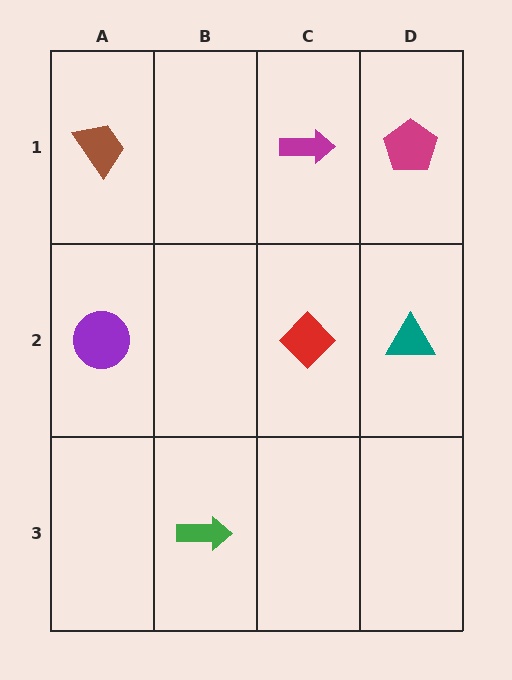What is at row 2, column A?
A purple circle.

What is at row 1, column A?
A brown trapezoid.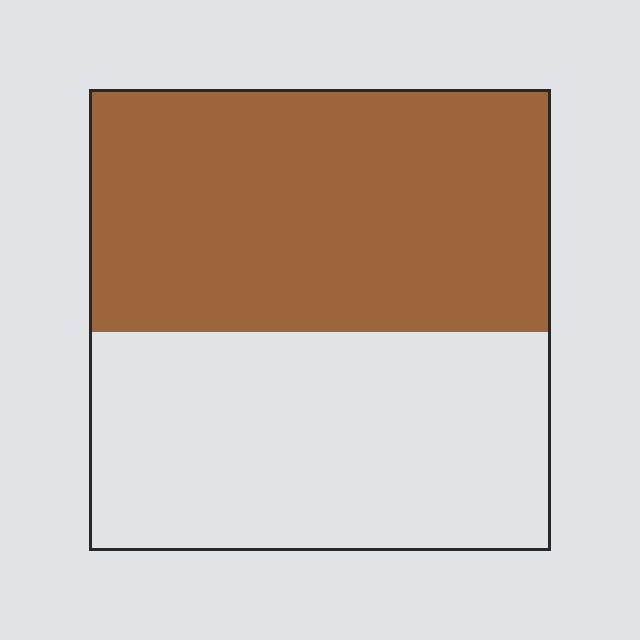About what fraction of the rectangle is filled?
About one half (1/2).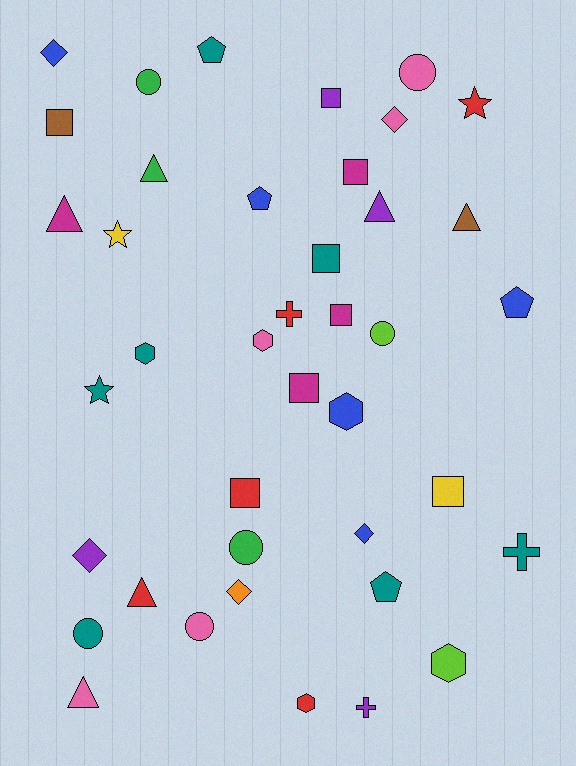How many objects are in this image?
There are 40 objects.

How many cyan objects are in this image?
There are no cyan objects.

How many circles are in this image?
There are 6 circles.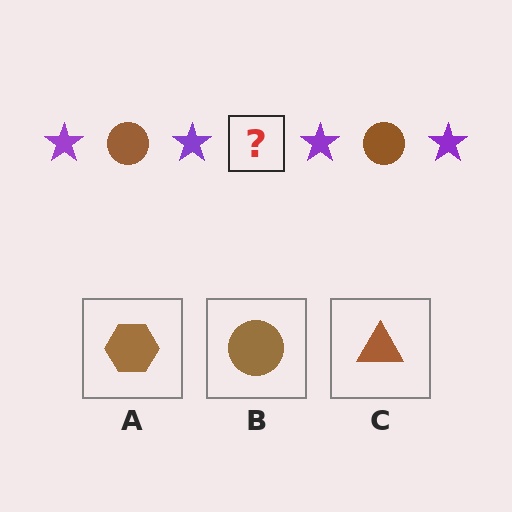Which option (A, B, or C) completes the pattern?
B.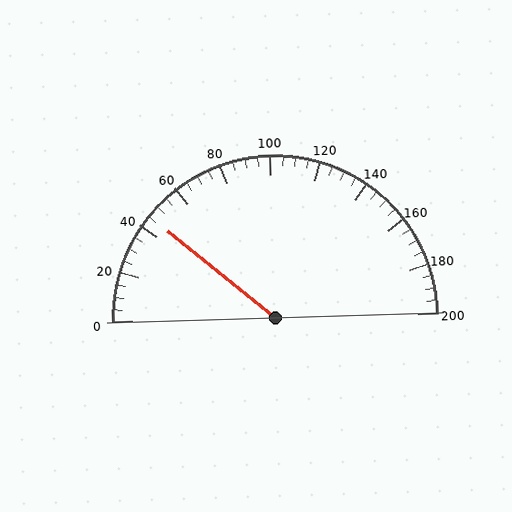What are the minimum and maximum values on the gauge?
The gauge ranges from 0 to 200.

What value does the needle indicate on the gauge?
The needle indicates approximately 45.